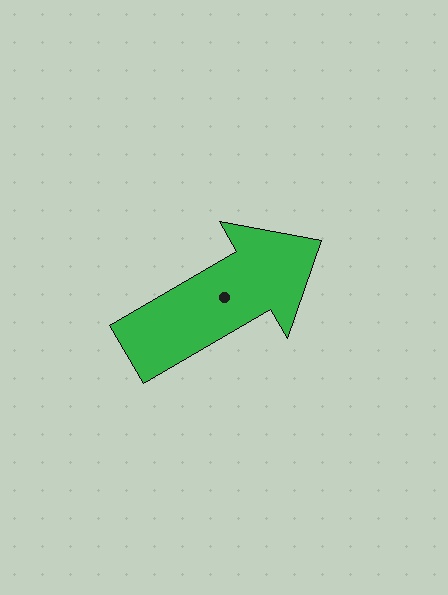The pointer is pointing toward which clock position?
Roughly 2 o'clock.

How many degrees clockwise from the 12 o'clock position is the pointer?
Approximately 60 degrees.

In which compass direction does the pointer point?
Northeast.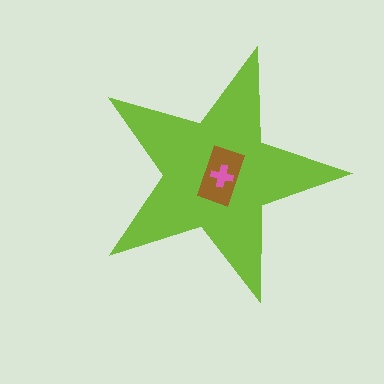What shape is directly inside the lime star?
The brown rectangle.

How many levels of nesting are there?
3.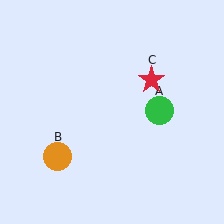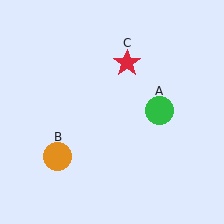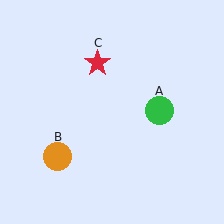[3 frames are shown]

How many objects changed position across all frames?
1 object changed position: red star (object C).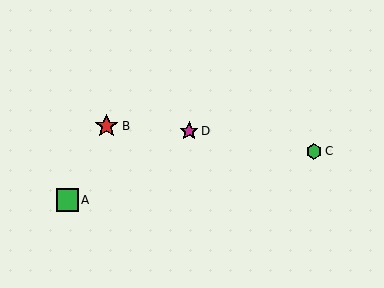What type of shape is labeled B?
Shape B is a red star.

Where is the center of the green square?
The center of the green square is at (67, 200).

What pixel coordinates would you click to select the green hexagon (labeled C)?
Click at (314, 151) to select the green hexagon C.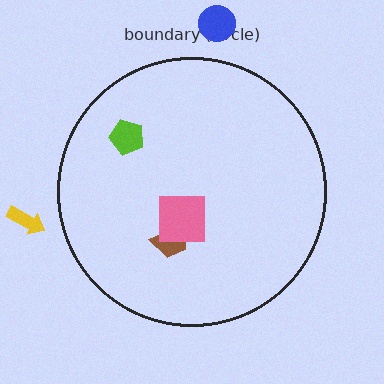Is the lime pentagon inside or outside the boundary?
Inside.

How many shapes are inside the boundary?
3 inside, 2 outside.